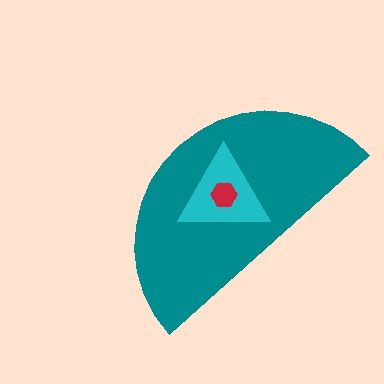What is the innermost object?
The red hexagon.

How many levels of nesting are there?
3.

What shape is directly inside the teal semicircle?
The cyan triangle.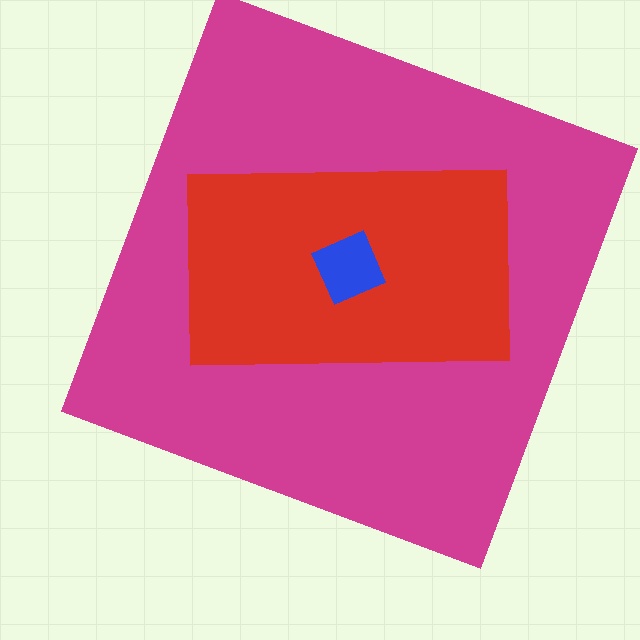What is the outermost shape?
The magenta square.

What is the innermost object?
The blue diamond.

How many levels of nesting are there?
3.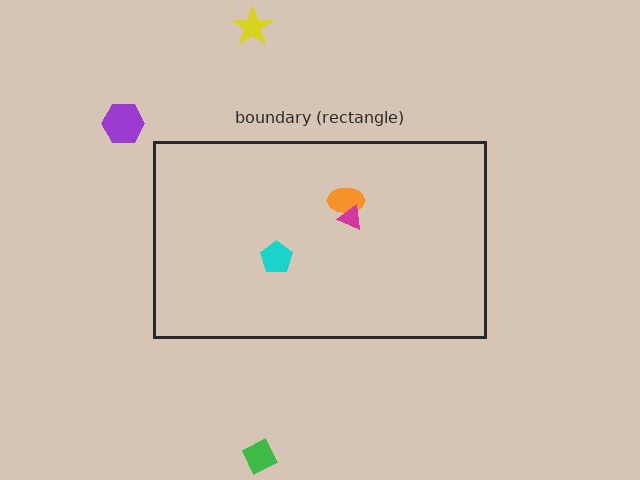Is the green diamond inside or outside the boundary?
Outside.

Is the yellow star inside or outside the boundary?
Outside.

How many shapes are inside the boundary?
3 inside, 3 outside.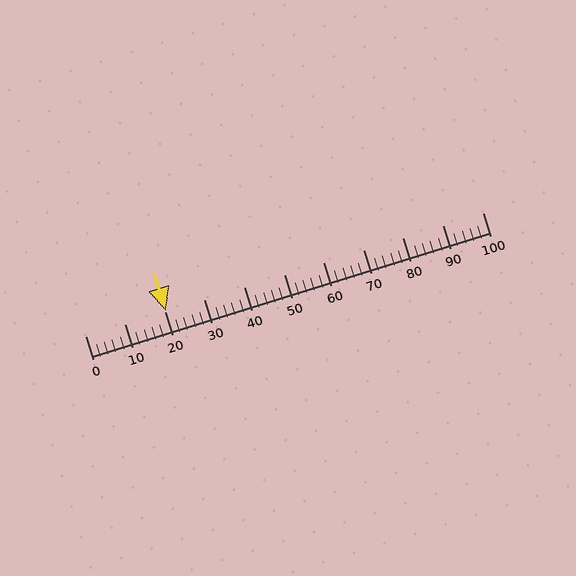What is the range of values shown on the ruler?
The ruler shows values from 0 to 100.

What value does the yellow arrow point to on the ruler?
The yellow arrow points to approximately 20.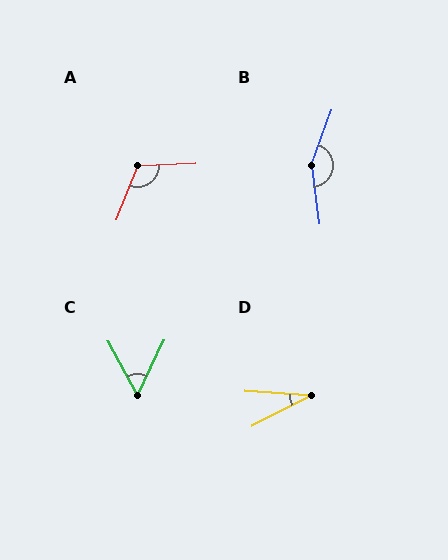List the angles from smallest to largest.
D (31°), C (54°), A (114°), B (152°).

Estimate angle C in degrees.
Approximately 54 degrees.